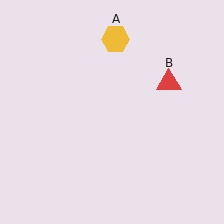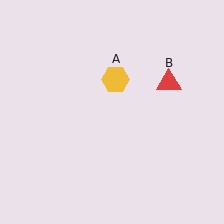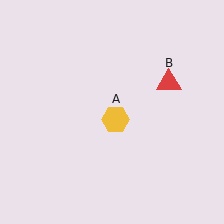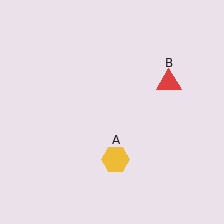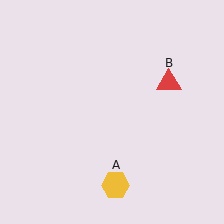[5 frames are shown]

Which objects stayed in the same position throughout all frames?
Red triangle (object B) remained stationary.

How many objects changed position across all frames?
1 object changed position: yellow hexagon (object A).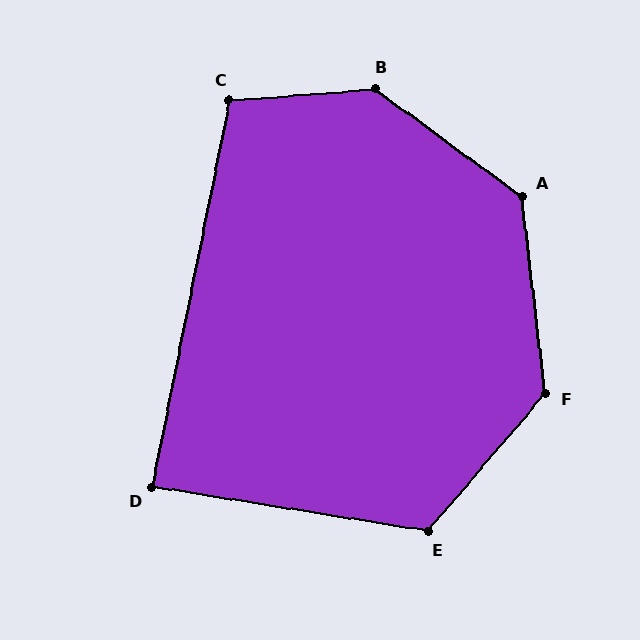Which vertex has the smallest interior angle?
D, at approximately 88 degrees.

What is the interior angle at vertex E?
Approximately 121 degrees (obtuse).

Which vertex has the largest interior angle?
B, at approximately 139 degrees.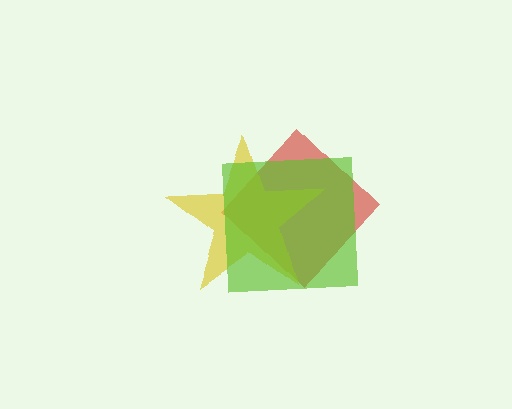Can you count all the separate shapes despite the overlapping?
Yes, there are 3 separate shapes.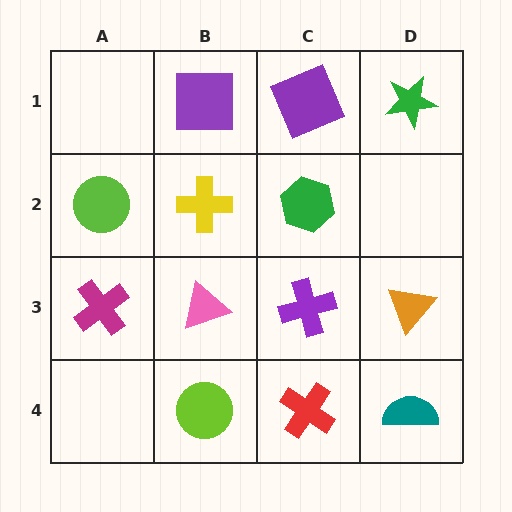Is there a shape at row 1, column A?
No, that cell is empty.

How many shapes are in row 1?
3 shapes.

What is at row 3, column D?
An orange triangle.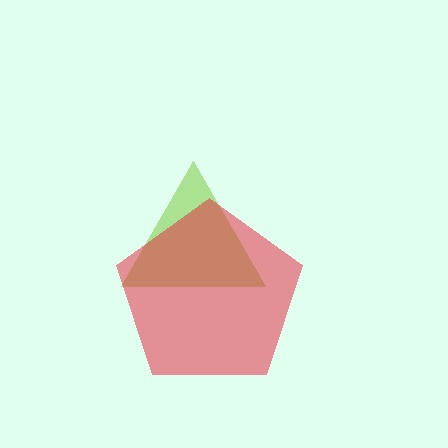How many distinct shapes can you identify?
There are 2 distinct shapes: a lime triangle, a red pentagon.